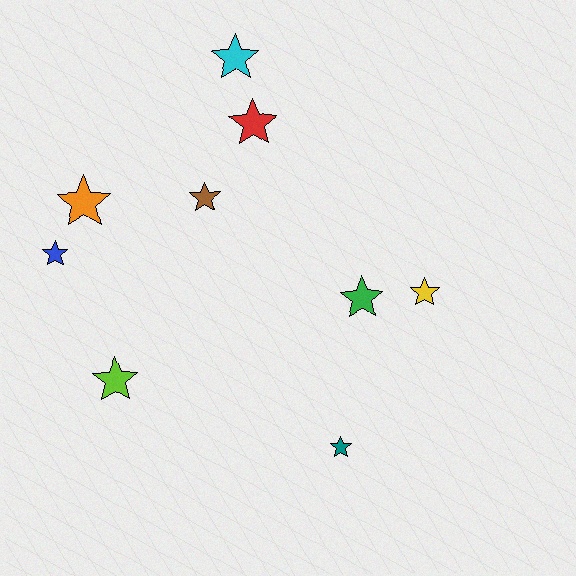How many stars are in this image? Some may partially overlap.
There are 9 stars.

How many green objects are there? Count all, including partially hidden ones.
There is 1 green object.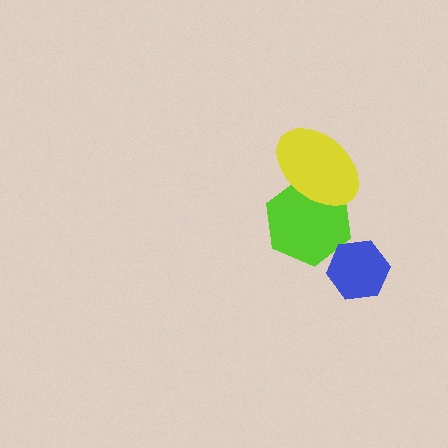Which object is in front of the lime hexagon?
The yellow ellipse is in front of the lime hexagon.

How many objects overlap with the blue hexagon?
0 objects overlap with the blue hexagon.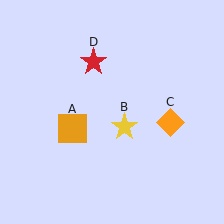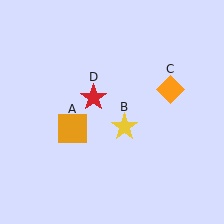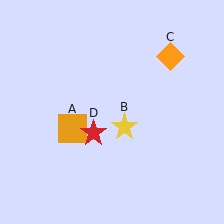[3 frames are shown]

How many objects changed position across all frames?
2 objects changed position: orange diamond (object C), red star (object D).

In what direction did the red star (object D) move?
The red star (object D) moved down.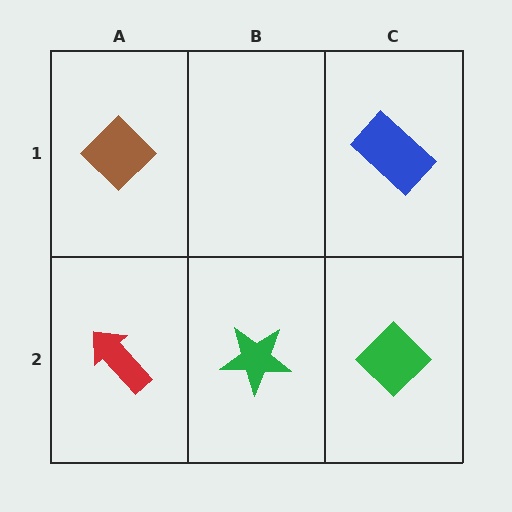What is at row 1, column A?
A brown diamond.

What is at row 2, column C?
A green diamond.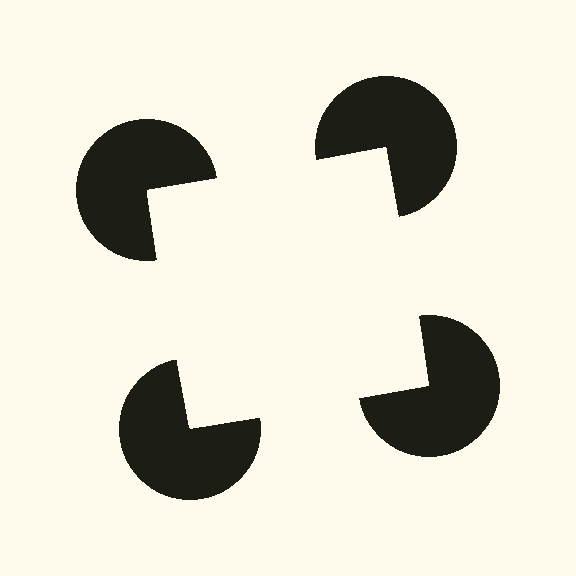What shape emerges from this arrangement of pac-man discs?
An illusory square — its edges are inferred from the aligned wedge cuts in the pac-man discs, not physically drawn.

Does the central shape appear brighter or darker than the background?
It typically appears slightly brighter than the background, even though no actual brightness change is drawn.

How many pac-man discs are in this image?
There are 4 — one at each vertex of the illusory square.